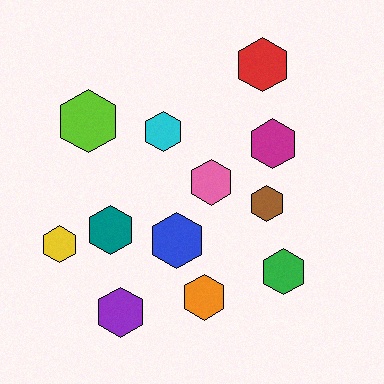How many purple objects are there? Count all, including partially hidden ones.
There is 1 purple object.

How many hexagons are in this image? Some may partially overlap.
There are 12 hexagons.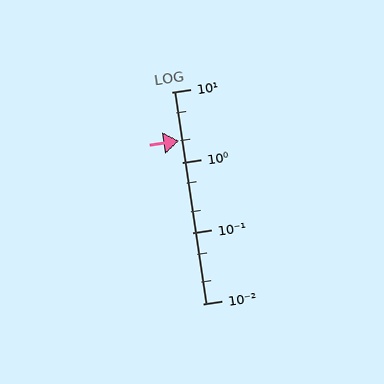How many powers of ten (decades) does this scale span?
The scale spans 3 decades, from 0.01 to 10.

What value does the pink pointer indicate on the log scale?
The pointer indicates approximately 2.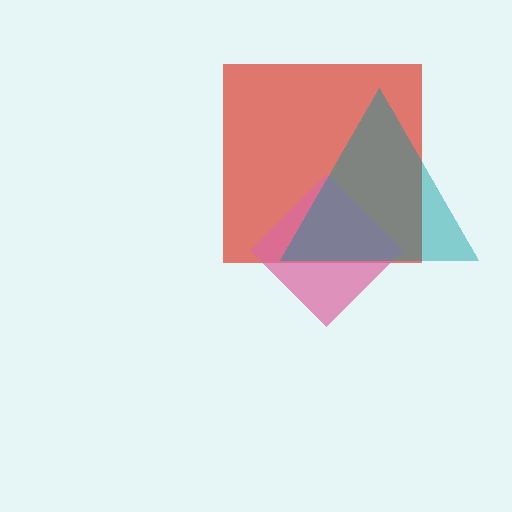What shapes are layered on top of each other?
The layered shapes are: a red square, a pink diamond, a teal triangle.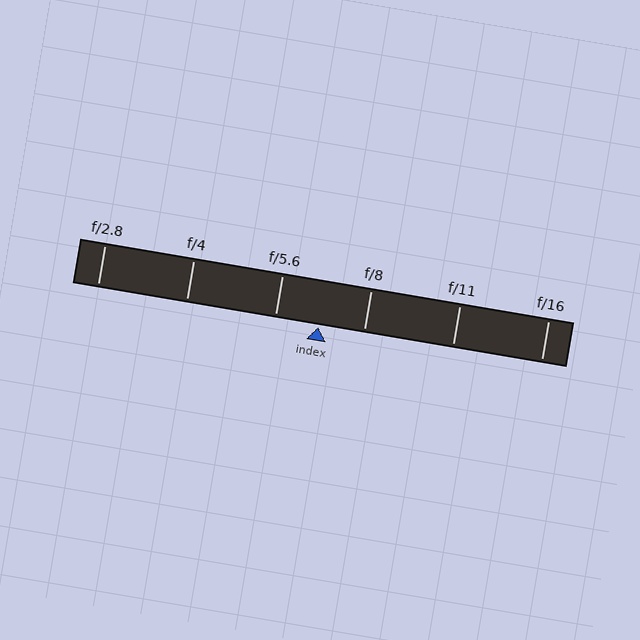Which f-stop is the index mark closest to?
The index mark is closest to f/5.6.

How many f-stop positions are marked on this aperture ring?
There are 6 f-stop positions marked.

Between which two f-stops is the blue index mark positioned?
The index mark is between f/5.6 and f/8.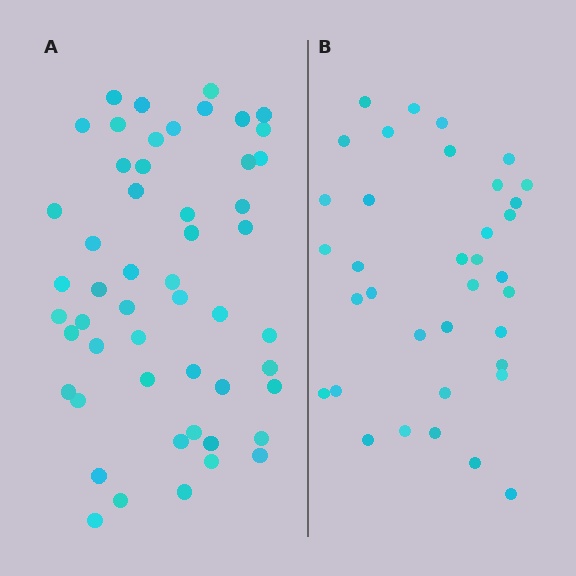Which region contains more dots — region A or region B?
Region A (the left region) has more dots.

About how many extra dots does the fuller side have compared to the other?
Region A has approximately 15 more dots than region B.